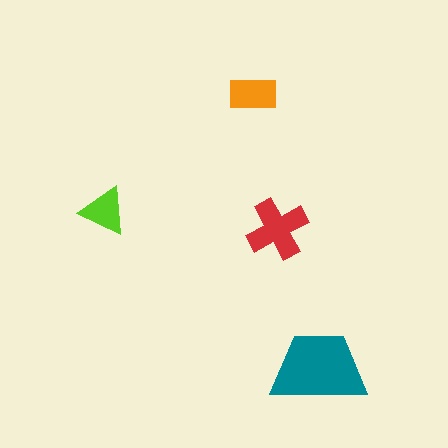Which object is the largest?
The teal trapezoid.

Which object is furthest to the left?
The lime triangle is leftmost.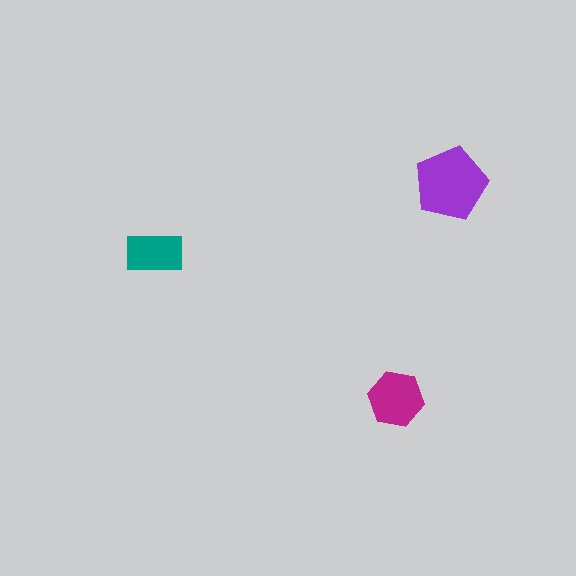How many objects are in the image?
There are 3 objects in the image.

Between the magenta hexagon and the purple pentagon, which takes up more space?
The purple pentagon.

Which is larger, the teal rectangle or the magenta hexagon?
The magenta hexagon.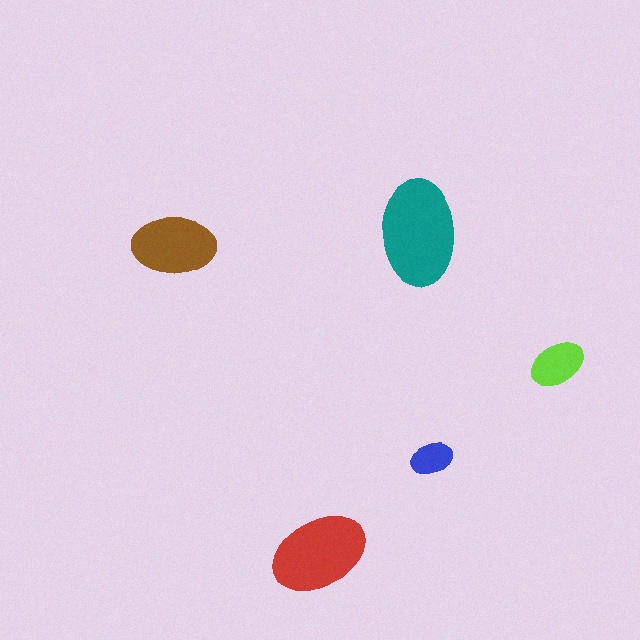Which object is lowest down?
The red ellipse is bottommost.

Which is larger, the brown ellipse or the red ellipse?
The red one.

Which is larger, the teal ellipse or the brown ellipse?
The teal one.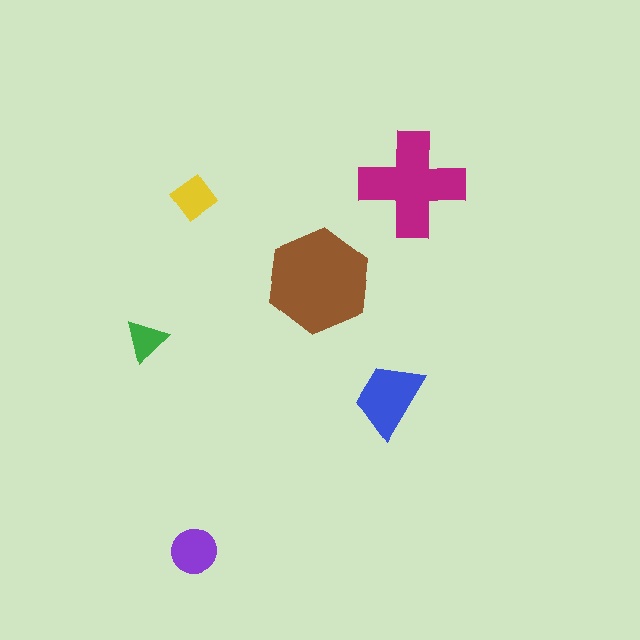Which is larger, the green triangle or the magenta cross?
The magenta cross.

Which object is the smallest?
The green triangle.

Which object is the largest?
The brown hexagon.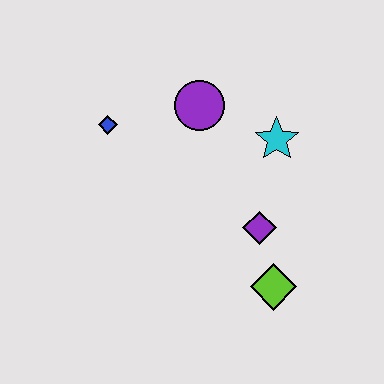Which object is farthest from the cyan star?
The blue diamond is farthest from the cyan star.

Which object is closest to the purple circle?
The cyan star is closest to the purple circle.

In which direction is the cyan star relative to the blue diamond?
The cyan star is to the right of the blue diamond.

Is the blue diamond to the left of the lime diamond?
Yes